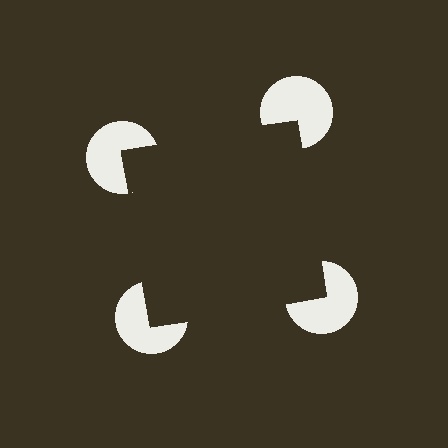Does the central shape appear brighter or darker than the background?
It typically appears slightly darker than the background, even though no actual brightness change is drawn.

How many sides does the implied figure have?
4 sides.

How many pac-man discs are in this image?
There are 4 — one at each vertex of the illusory square.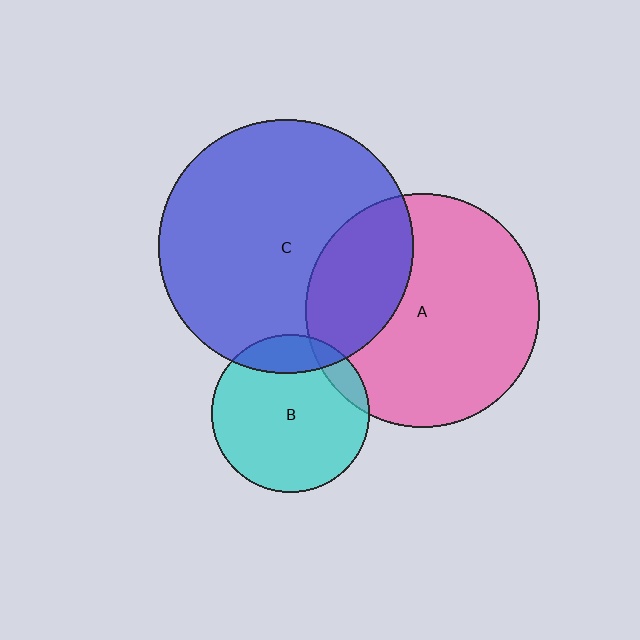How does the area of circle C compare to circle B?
Approximately 2.6 times.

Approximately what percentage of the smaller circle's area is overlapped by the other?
Approximately 10%.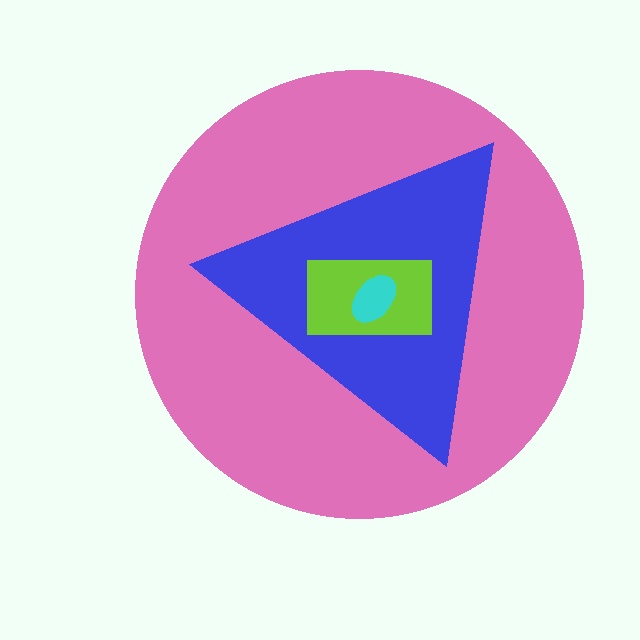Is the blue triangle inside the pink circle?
Yes.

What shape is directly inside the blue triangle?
The lime rectangle.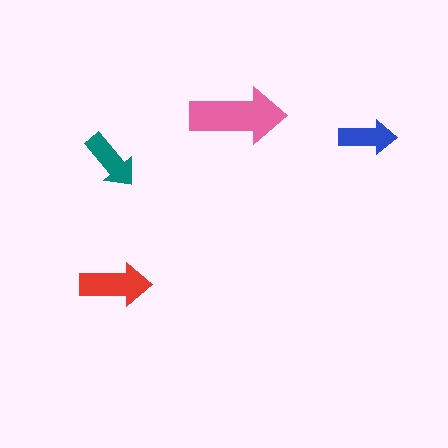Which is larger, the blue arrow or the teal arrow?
The teal one.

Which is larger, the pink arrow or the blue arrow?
The pink one.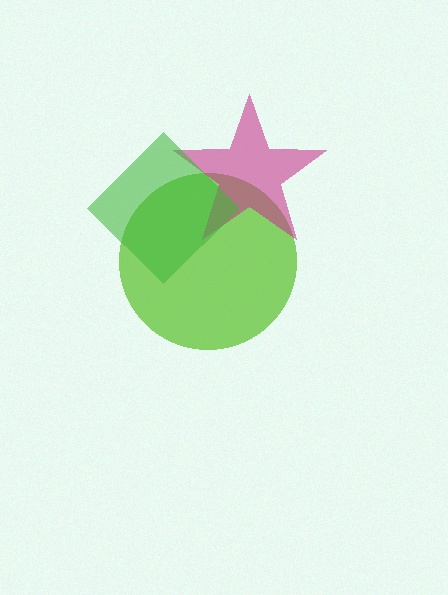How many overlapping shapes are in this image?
There are 3 overlapping shapes in the image.